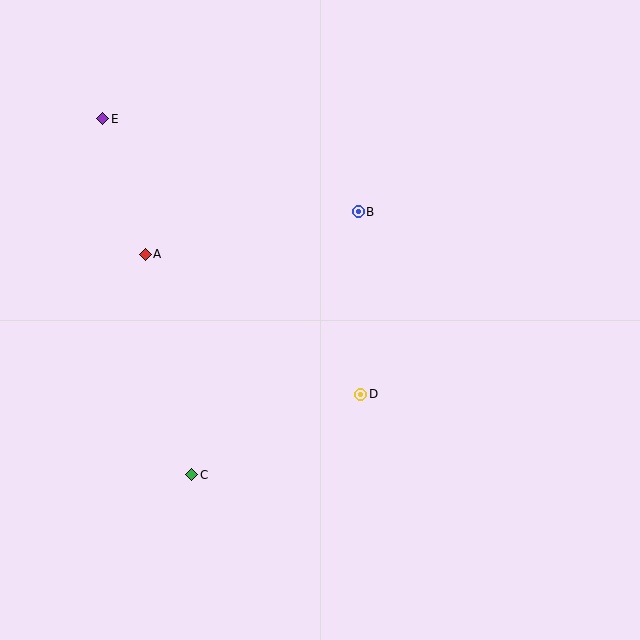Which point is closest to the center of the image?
Point D at (361, 394) is closest to the center.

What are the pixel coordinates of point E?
Point E is at (103, 119).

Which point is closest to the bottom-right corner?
Point D is closest to the bottom-right corner.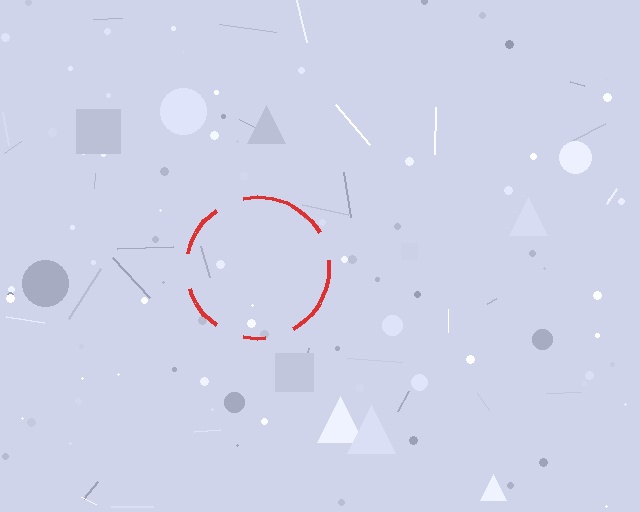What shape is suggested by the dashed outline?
The dashed outline suggests a circle.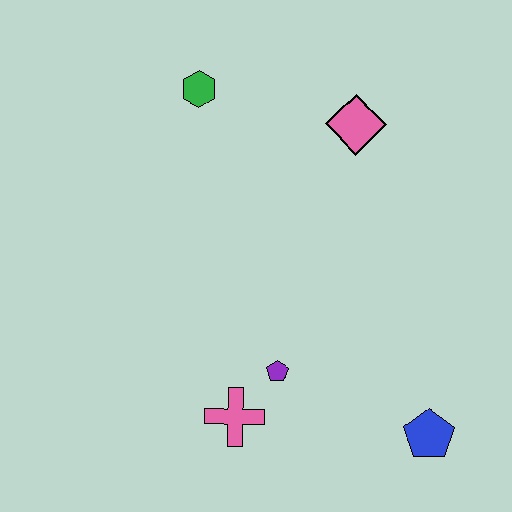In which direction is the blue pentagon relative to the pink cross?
The blue pentagon is to the right of the pink cross.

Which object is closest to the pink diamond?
The green hexagon is closest to the pink diamond.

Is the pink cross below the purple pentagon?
Yes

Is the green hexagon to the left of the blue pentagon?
Yes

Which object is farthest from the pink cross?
The green hexagon is farthest from the pink cross.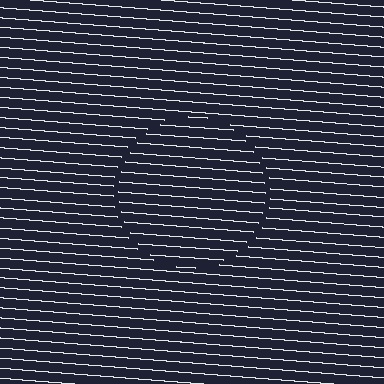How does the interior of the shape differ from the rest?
The interior of the shape contains the same grating, shifted by half a period — the contour is defined by the phase discontinuity where line-ends from the inner and outer gratings abut.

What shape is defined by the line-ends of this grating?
An illusory circle. The interior of the shape contains the same grating, shifted by half a period — the contour is defined by the phase discontinuity where line-ends from the inner and outer gratings abut.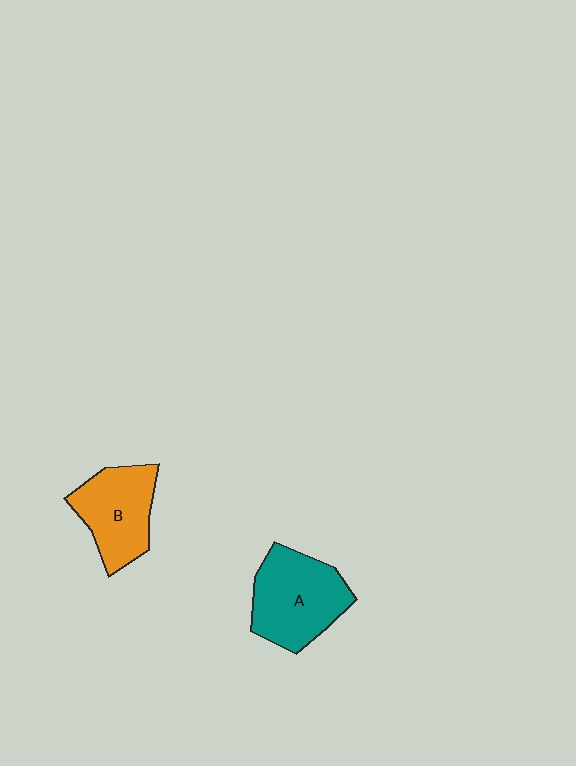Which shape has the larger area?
Shape A (teal).